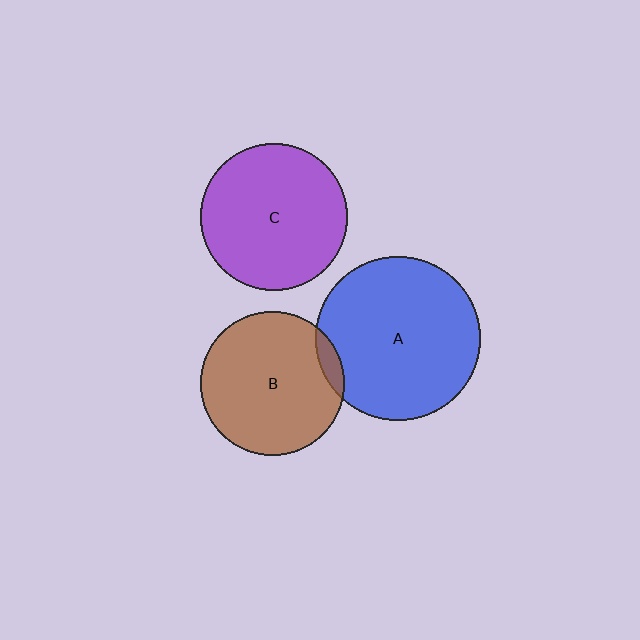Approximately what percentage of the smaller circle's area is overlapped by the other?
Approximately 5%.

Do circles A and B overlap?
Yes.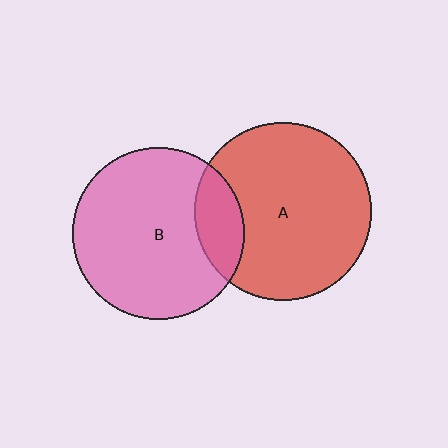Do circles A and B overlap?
Yes.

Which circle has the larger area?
Circle A (red).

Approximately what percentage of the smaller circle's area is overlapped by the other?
Approximately 15%.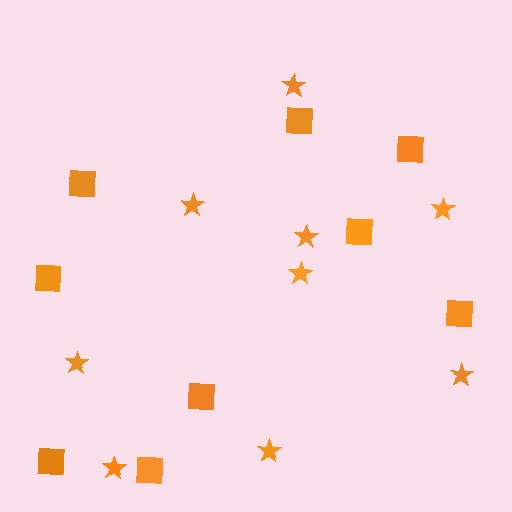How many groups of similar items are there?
There are 2 groups: one group of stars (9) and one group of squares (9).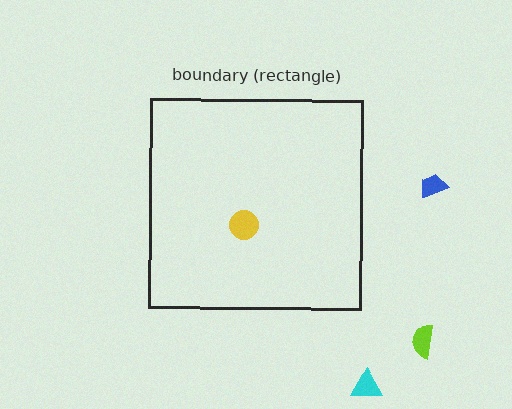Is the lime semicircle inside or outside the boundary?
Outside.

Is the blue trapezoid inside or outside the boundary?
Outside.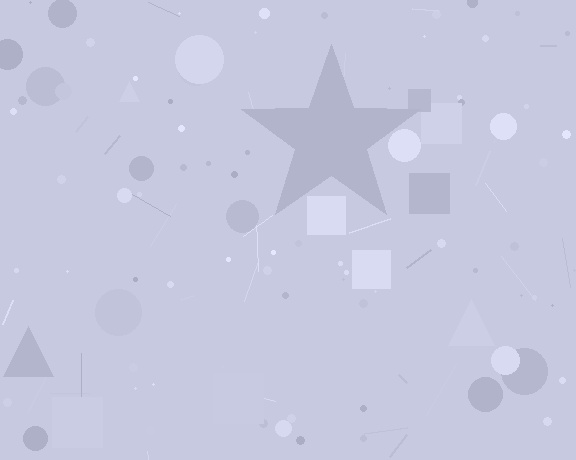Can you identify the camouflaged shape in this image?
The camouflaged shape is a star.